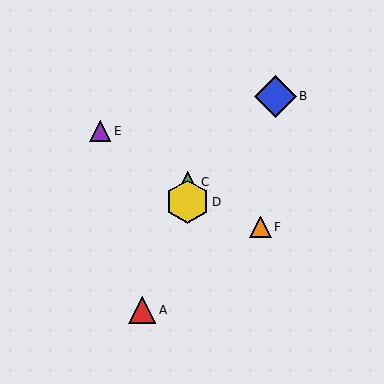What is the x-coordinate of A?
Object A is at x≈142.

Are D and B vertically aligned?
No, D is at x≈188 and B is at x≈275.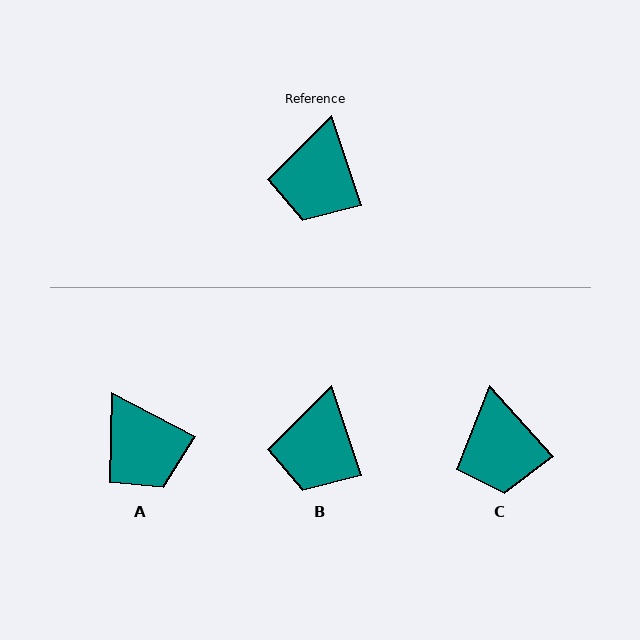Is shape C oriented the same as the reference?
No, it is off by about 24 degrees.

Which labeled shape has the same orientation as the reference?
B.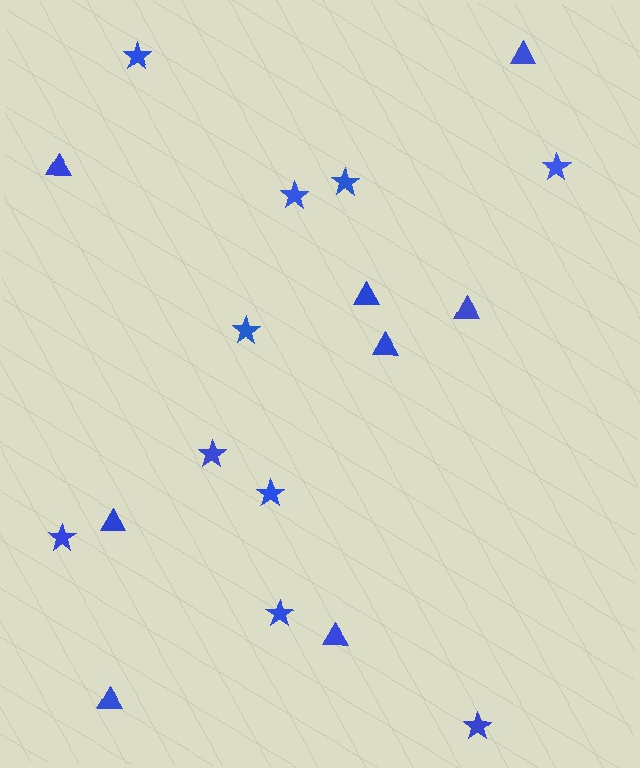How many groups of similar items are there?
There are 2 groups: one group of stars (10) and one group of triangles (8).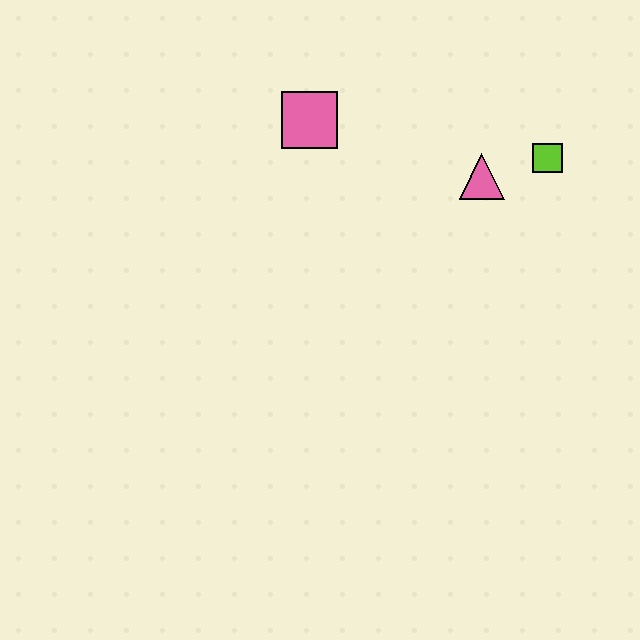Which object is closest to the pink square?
The pink triangle is closest to the pink square.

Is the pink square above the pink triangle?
Yes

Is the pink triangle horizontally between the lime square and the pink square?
Yes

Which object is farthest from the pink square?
The lime square is farthest from the pink square.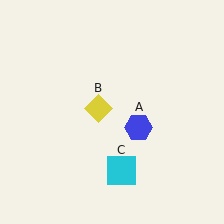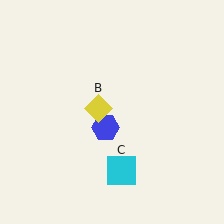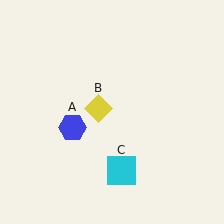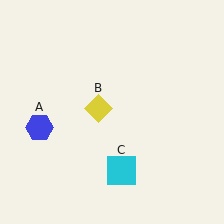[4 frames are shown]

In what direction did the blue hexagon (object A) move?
The blue hexagon (object A) moved left.